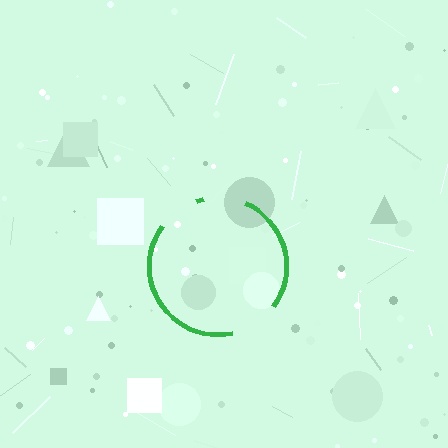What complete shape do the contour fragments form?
The contour fragments form a circle.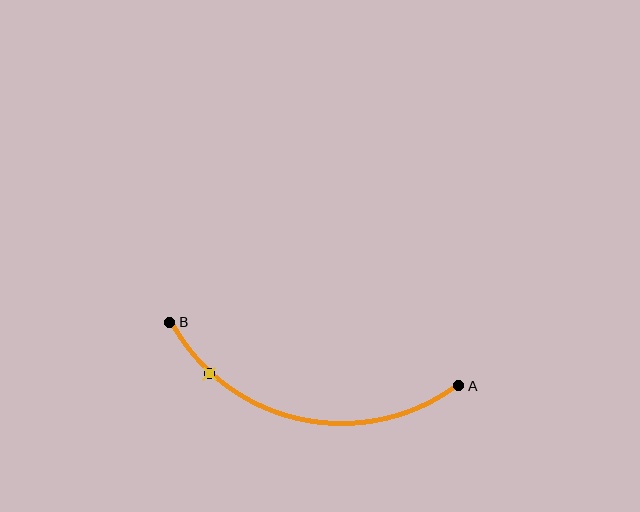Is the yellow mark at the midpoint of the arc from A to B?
No. The yellow mark lies on the arc but is closer to endpoint B. The arc midpoint would be at the point on the curve equidistant along the arc from both A and B.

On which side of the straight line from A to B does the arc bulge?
The arc bulges below the straight line connecting A and B.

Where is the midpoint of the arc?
The arc midpoint is the point on the curve farthest from the straight line joining A and B. It sits below that line.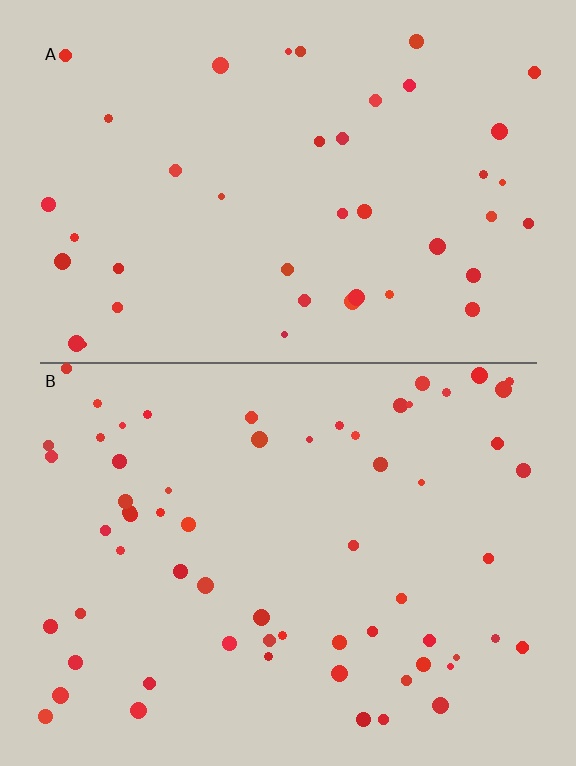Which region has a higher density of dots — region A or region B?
B (the bottom).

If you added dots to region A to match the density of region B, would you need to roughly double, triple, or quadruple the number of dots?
Approximately double.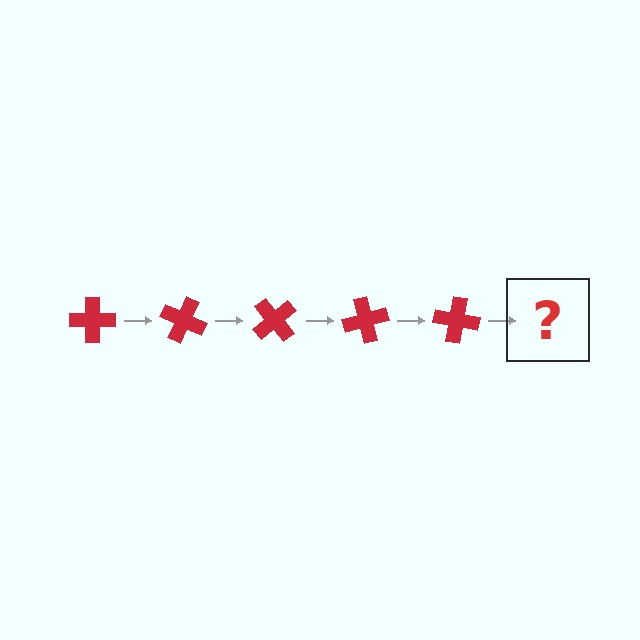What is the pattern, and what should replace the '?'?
The pattern is that the cross rotates 25 degrees each step. The '?' should be a red cross rotated 125 degrees.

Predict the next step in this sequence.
The next step is a red cross rotated 125 degrees.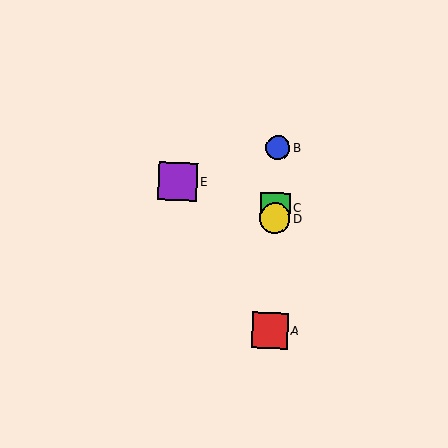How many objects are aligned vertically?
4 objects (A, B, C, D) are aligned vertically.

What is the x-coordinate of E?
Object E is at x≈178.